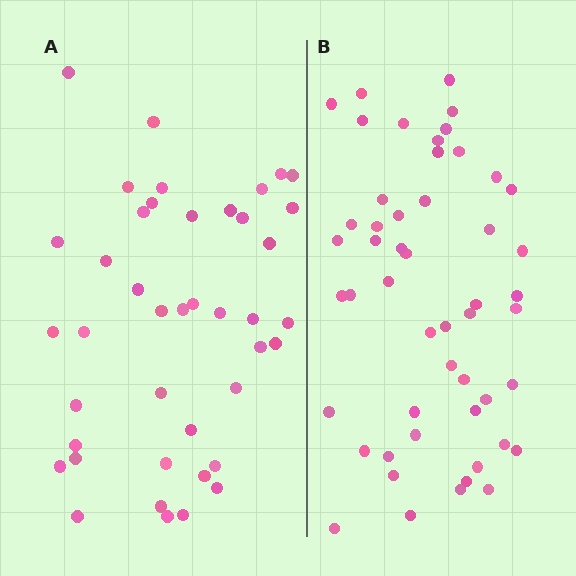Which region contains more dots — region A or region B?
Region B (the right region) has more dots.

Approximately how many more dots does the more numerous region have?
Region B has roughly 8 or so more dots than region A.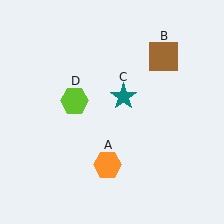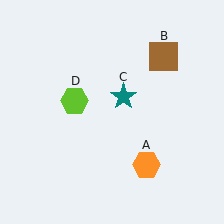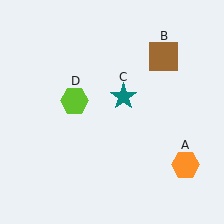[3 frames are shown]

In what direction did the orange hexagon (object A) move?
The orange hexagon (object A) moved right.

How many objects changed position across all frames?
1 object changed position: orange hexagon (object A).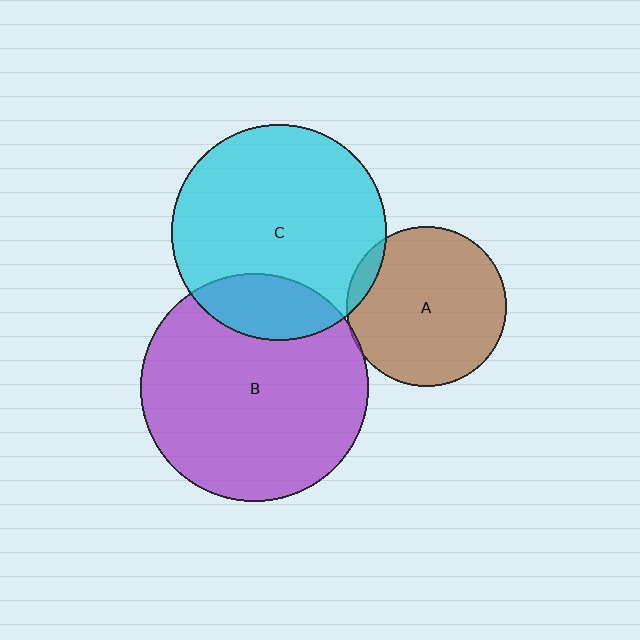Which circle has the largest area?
Circle B (purple).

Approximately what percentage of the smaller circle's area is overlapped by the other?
Approximately 5%.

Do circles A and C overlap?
Yes.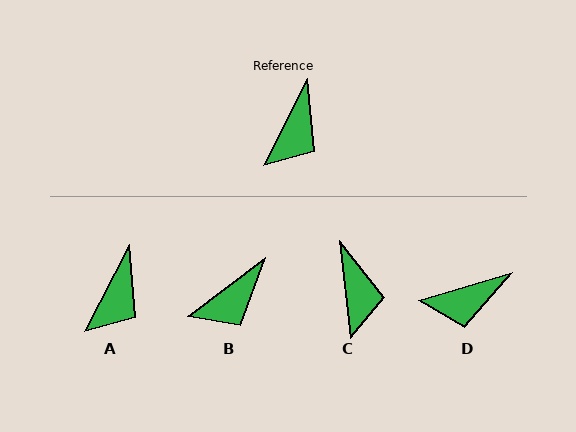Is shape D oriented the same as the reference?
No, it is off by about 46 degrees.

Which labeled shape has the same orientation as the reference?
A.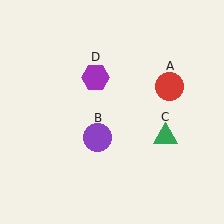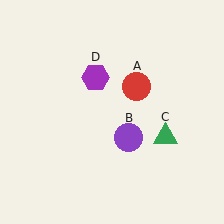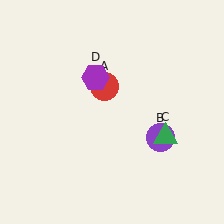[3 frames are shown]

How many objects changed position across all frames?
2 objects changed position: red circle (object A), purple circle (object B).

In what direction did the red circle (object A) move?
The red circle (object A) moved left.